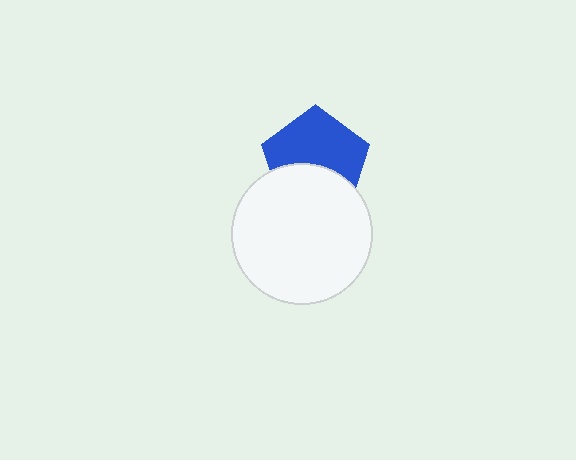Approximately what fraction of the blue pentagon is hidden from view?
Roughly 39% of the blue pentagon is hidden behind the white circle.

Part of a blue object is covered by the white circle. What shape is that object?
It is a pentagon.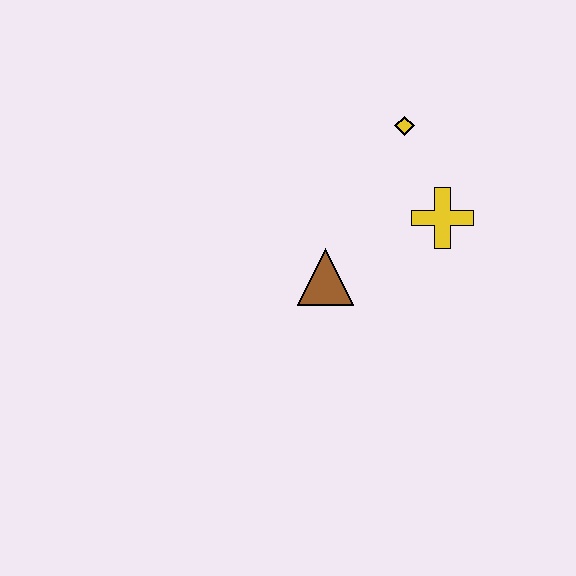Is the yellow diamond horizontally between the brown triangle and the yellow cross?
Yes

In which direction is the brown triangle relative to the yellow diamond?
The brown triangle is below the yellow diamond.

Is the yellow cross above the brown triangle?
Yes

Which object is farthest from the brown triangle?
The yellow diamond is farthest from the brown triangle.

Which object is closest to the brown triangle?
The yellow cross is closest to the brown triangle.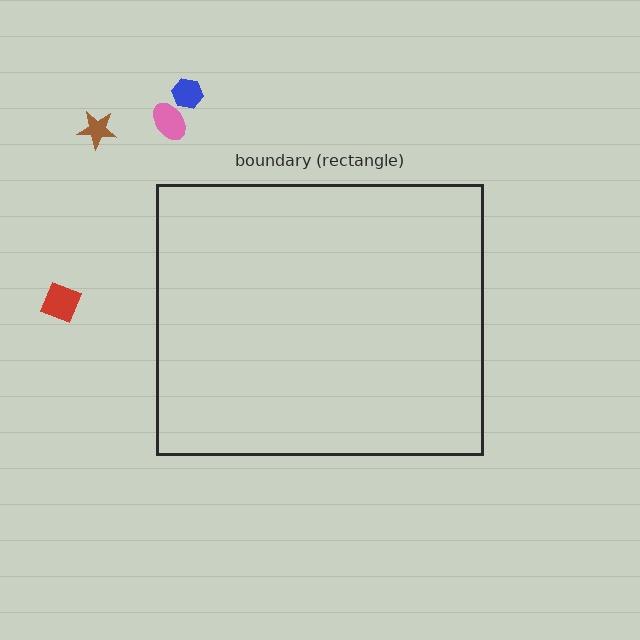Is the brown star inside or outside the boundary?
Outside.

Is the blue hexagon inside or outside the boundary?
Outside.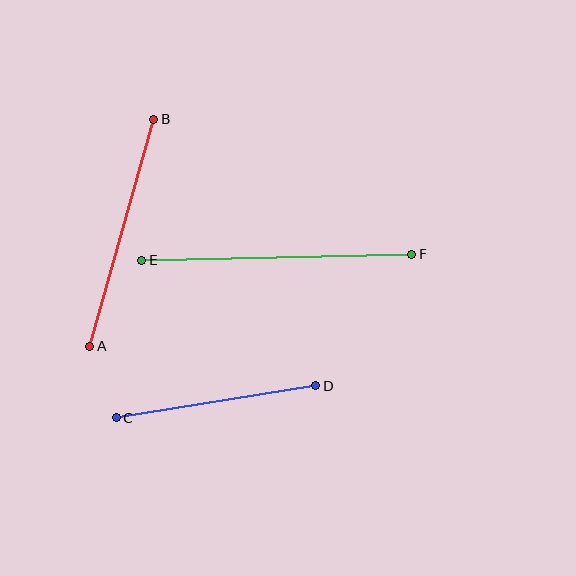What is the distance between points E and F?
The distance is approximately 270 pixels.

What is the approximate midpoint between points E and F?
The midpoint is at approximately (277, 257) pixels.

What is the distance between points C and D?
The distance is approximately 202 pixels.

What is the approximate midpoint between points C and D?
The midpoint is at approximately (216, 402) pixels.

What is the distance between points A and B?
The distance is approximately 236 pixels.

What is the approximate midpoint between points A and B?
The midpoint is at approximately (122, 233) pixels.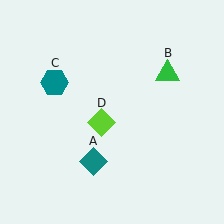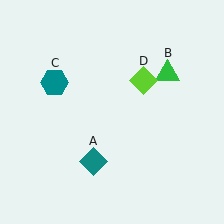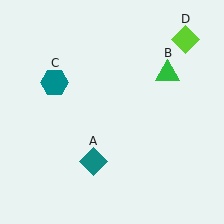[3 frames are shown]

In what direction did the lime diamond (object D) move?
The lime diamond (object D) moved up and to the right.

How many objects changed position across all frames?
1 object changed position: lime diamond (object D).